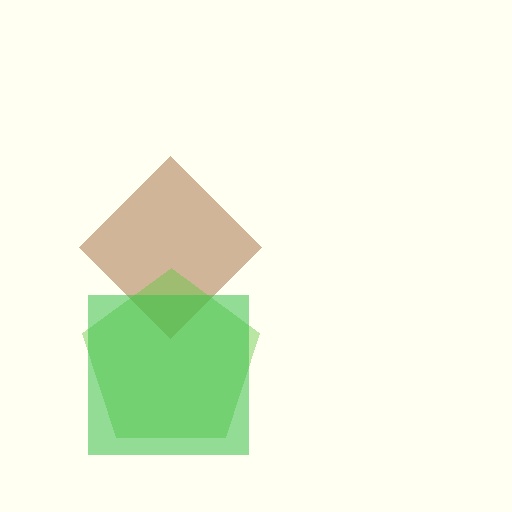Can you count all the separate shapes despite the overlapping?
Yes, there are 3 separate shapes.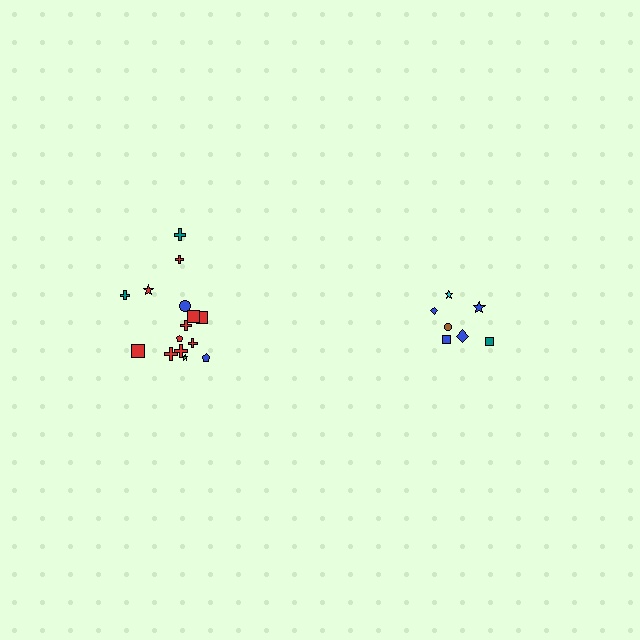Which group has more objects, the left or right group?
The left group.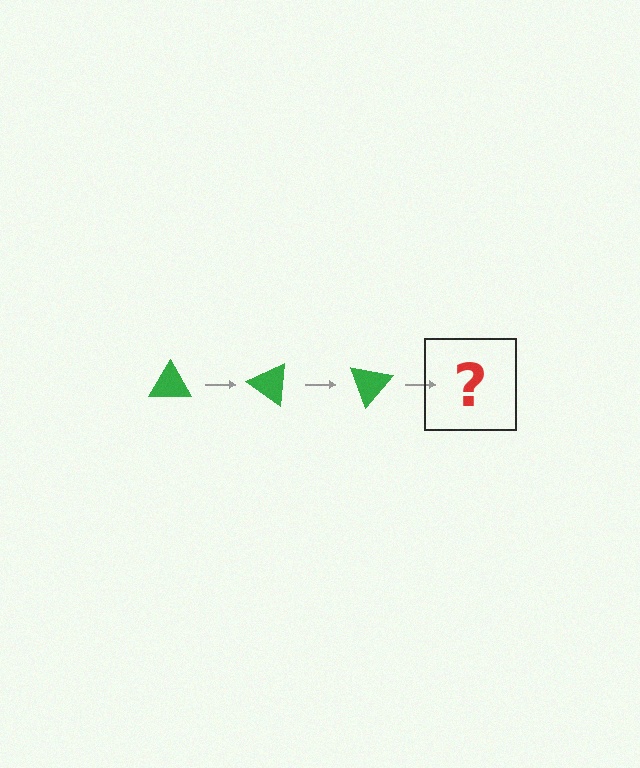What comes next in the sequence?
The next element should be a green triangle rotated 105 degrees.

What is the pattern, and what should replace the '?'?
The pattern is that the triangle rotates 35 degrees each step. The '?' should be a green triangle rotated 105 degrees.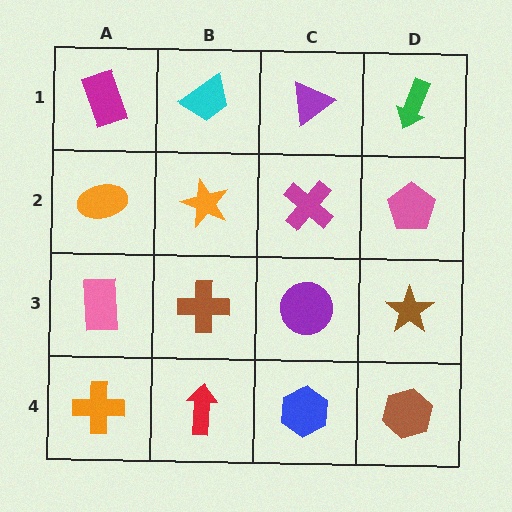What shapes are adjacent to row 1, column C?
A magenta cross (row 2, column C), a cyan trapezoid (row 1, column B), a green arrow (row 1, column D).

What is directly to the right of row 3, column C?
A brown star.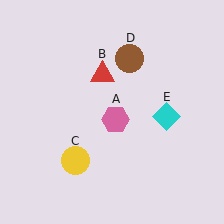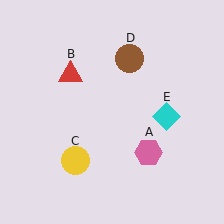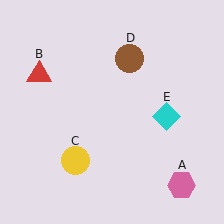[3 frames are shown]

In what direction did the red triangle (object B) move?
The red triangle (object B) moved left.